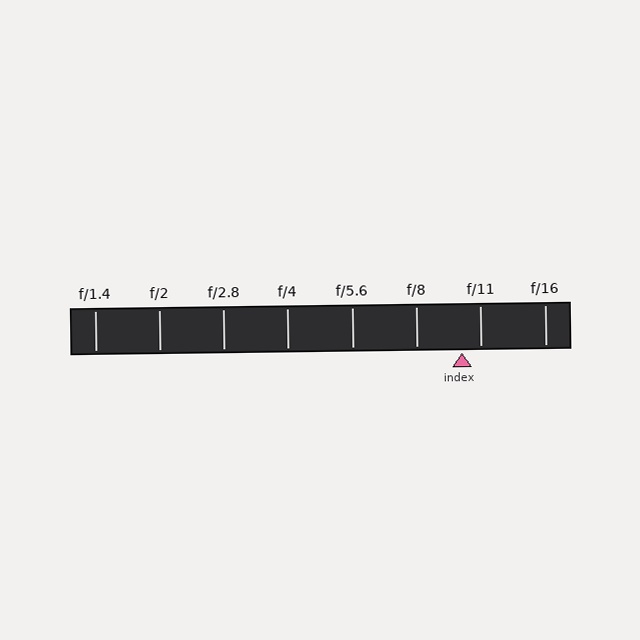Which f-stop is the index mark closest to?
The index mark is closest to f/11.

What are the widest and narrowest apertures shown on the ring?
The widest aperture shown is f/1.4 and the narrowest is f/16.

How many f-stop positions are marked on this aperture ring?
There are 8 f-stop positions marked.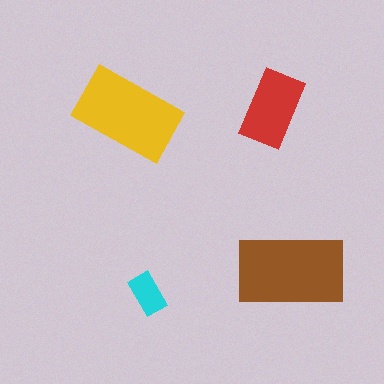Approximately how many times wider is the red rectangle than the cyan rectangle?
About 2 times wider.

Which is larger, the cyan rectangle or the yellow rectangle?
The yellow one.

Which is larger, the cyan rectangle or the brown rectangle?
The brown one.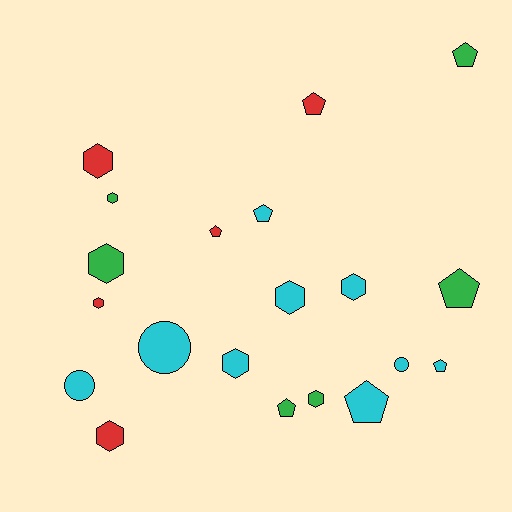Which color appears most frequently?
Cyan, with 9 objects.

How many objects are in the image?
There are 20 objects.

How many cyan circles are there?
There are 3 cyan circles.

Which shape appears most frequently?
Hexagon, with 9 objects.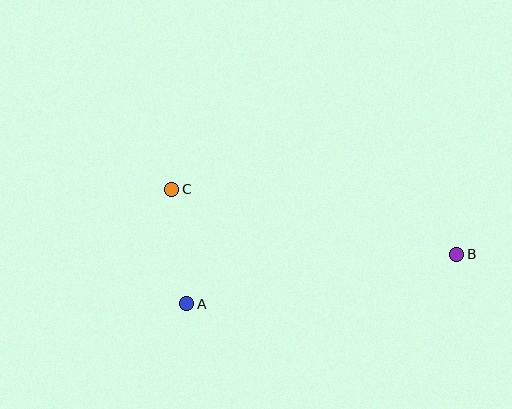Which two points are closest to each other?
Points A and C are closest to each other.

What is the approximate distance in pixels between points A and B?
The distance between A and B is approximately 275 pixels.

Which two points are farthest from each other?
Points B and C are farthest from each other.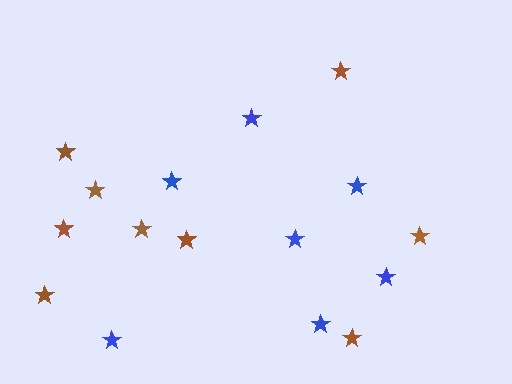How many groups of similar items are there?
There are 2 groups: one group of brown stars (9) and one group of blue stars (7).